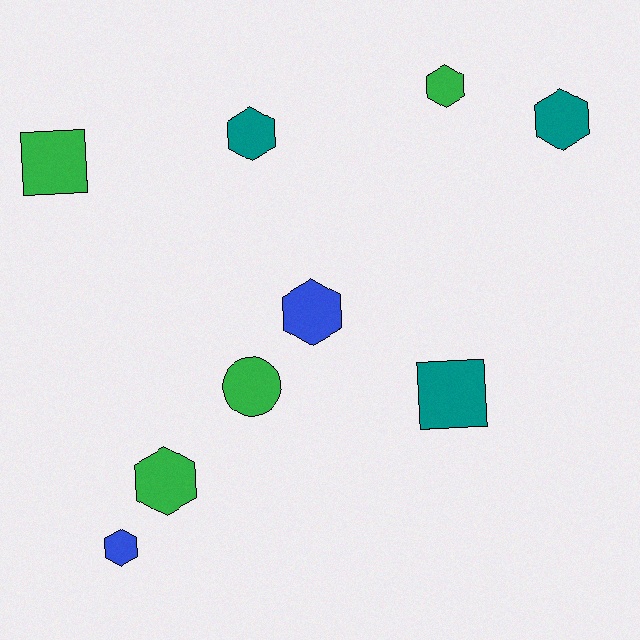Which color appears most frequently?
Green, with 4 objects.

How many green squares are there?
There is 1 green square.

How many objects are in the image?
There are 9 objects.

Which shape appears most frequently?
Hexagon, with 6 objects.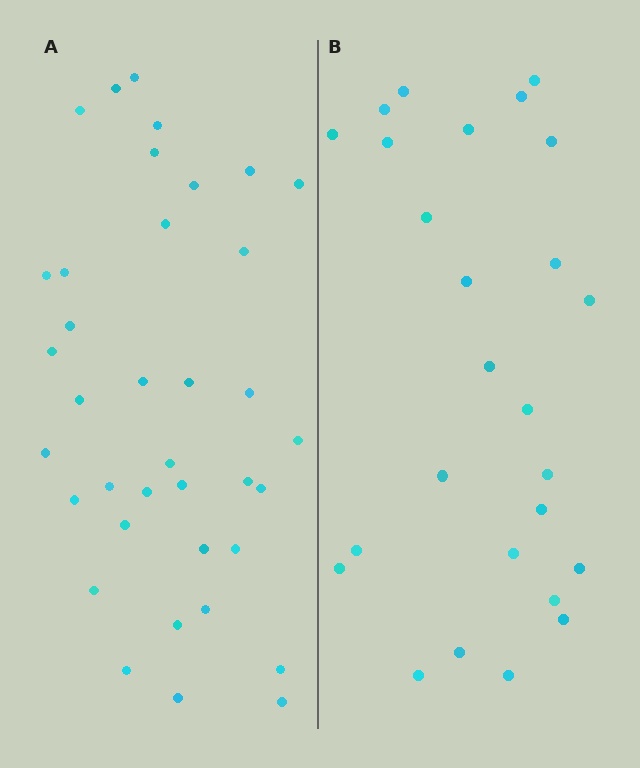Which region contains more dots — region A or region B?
Region A (the left region) has more dots.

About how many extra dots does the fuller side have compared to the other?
Region A has roughly 12 or so more dots than region B.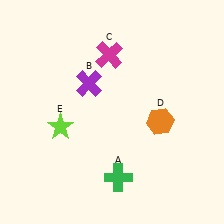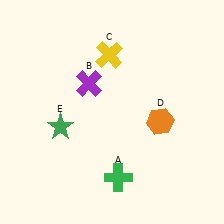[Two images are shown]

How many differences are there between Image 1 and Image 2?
There are 2 differences between the two images.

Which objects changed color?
C changed from magenta to yellow. E changed from lime to green.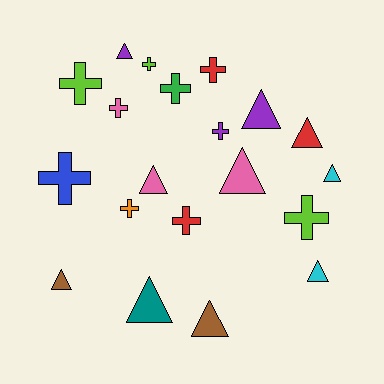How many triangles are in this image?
There are 10 triangles.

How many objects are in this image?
There are 20 objects.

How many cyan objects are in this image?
There are 2 cyan objects.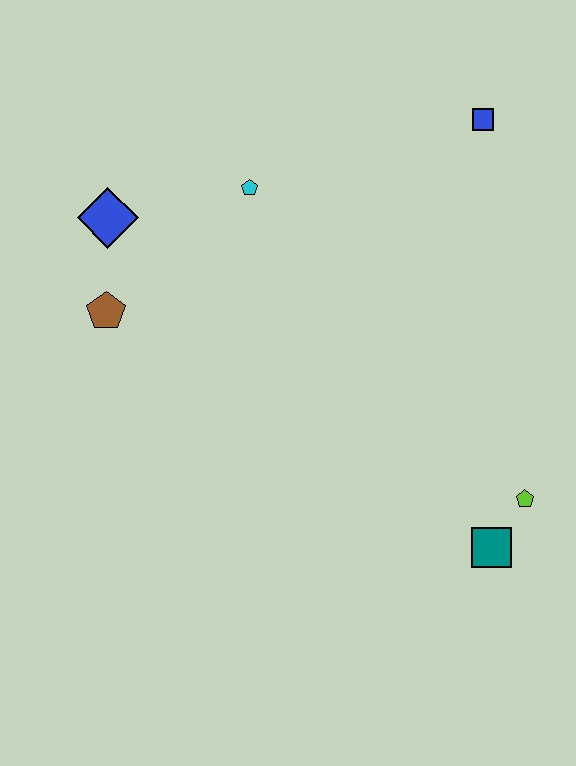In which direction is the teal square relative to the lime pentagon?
The teal square is below the lime pentagon.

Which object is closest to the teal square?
The lime pentagon is closest to the teal square.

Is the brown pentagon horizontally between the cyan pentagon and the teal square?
No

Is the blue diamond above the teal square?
Yes